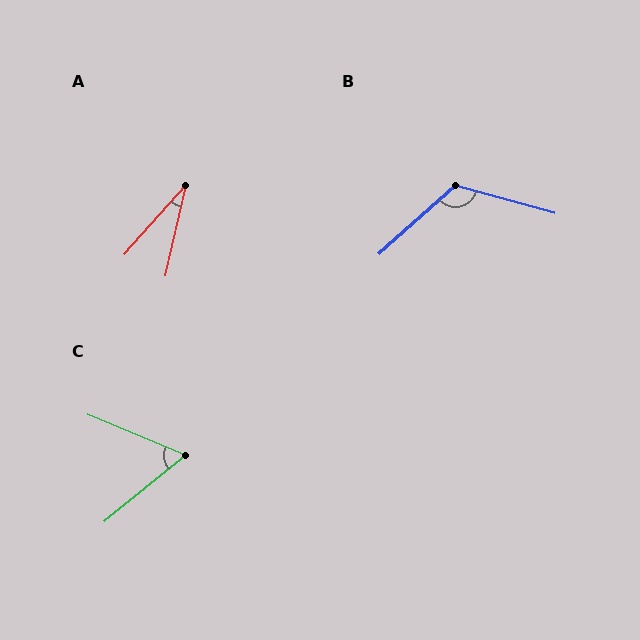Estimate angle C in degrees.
Approximately 61 degrees.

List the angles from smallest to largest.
A (29°), C (61°), B (123°).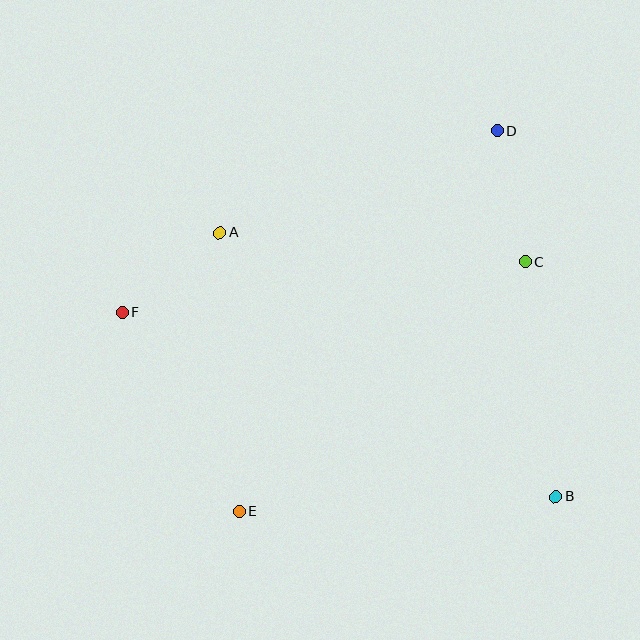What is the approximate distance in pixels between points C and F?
The distance between C and F is approximately 406 pixels.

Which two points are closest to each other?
Points A and F are closest to each other.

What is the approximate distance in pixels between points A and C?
The distance between A and C is approximately 307 pixels.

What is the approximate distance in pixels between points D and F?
The distance between D and F is approximately 417 pixels.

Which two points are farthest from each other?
Points B and F are farthest from each other.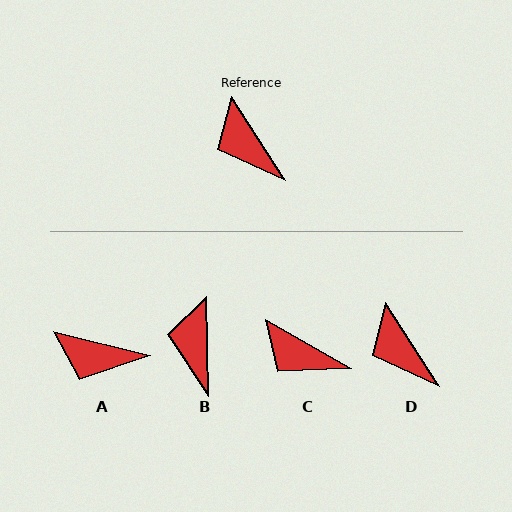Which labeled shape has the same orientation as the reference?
D.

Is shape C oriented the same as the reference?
No, it is off by about 27 degrees.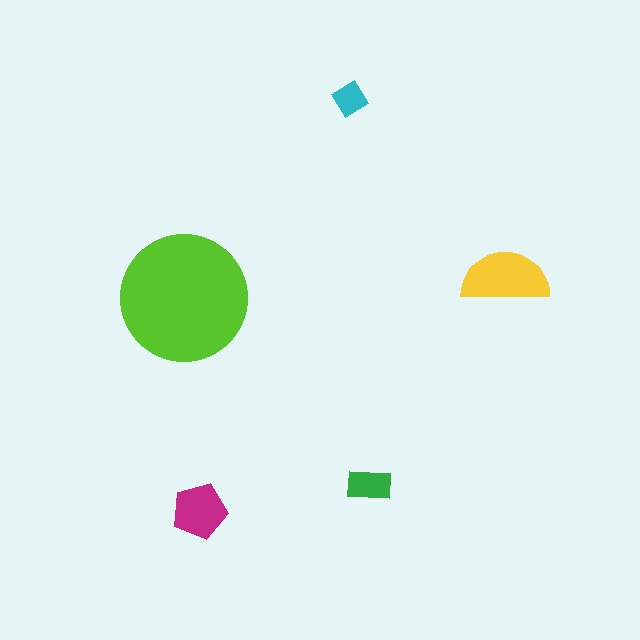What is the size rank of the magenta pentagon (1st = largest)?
3rd.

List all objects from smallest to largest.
The cyan diamond, the green rectangle, the magenta pentagon, the yellow semicircle, the lime circle.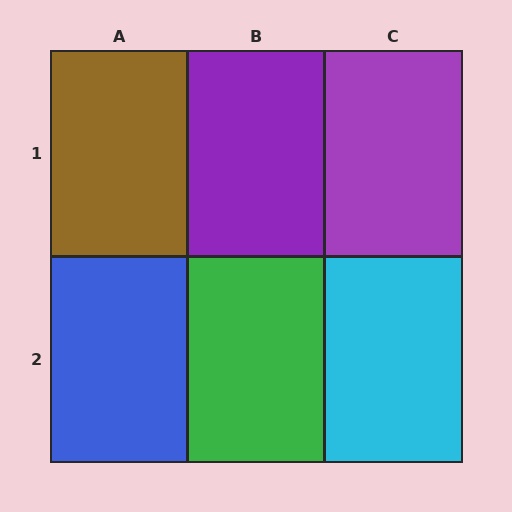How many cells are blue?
1 cell is blue.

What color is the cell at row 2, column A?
Blue.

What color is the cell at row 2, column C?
Cyan.